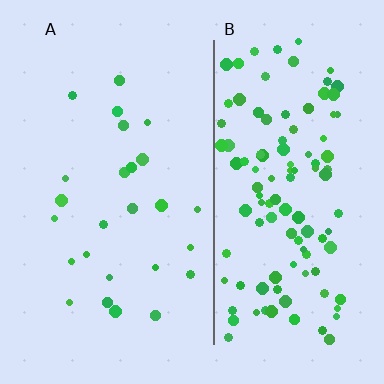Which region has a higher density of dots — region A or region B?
B (the right).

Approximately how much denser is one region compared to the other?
Approximately 4.6× — region B over region A.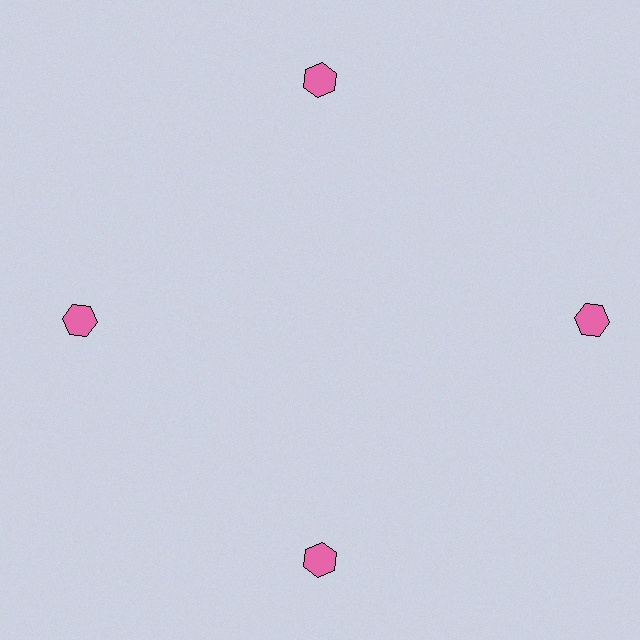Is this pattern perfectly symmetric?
No. The 4 pink hexagons are arranged in a ring, but one element near the 3 o'clock position is pushed outward from the center, breaking the 4-fold rotational symmetry.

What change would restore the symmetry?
The symmetry would be restored by moving it inward, back onto the ring so that all 4 hexagons sit at equal angles and equal distance from the center.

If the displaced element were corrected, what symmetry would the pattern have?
It would have 4-fold rotational symmetry — the pattern would map onto itself every 90 degrees.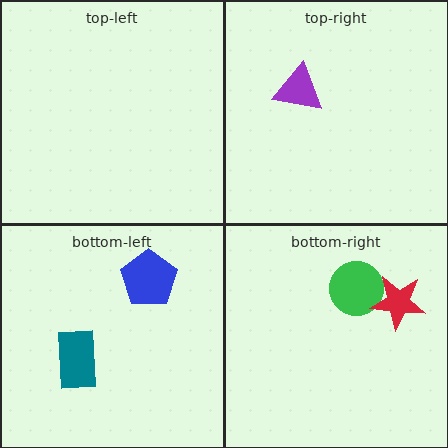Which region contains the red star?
The bottom-right region.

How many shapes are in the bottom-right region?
2.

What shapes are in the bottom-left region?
The teal rectangle, the blue pentagon.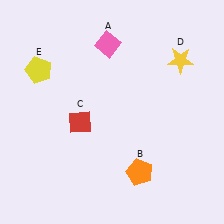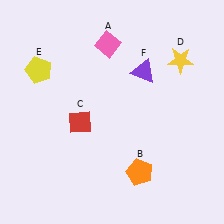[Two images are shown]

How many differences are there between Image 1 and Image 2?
There is 1 difference between the two images.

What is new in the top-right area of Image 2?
A purple triangle (F) was added in the top-right area of Image 2.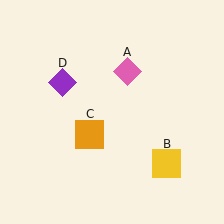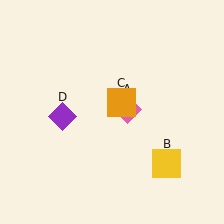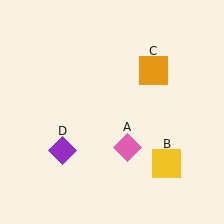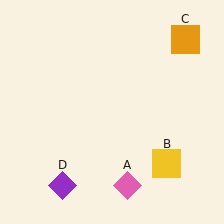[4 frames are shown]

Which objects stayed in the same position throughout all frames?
Yellow square (object B) remained stationary.